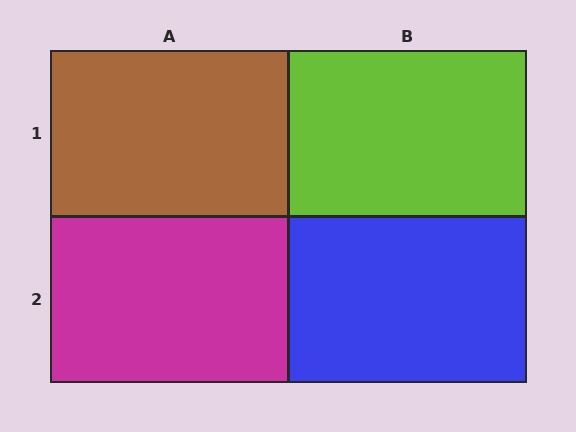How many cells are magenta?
1 cell is magenta.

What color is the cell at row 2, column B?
Blue.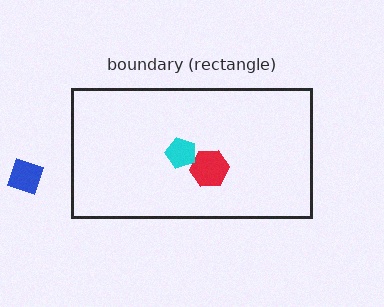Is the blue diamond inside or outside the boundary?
Outside.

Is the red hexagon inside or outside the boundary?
Inside.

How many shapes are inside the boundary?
2 inside, 1 outside.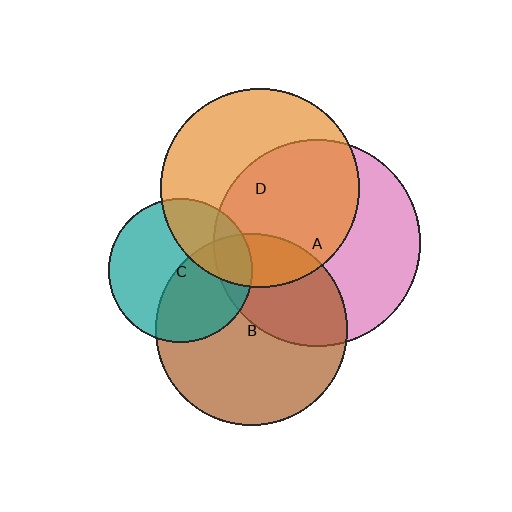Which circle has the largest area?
Circle A (pink).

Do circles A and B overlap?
Yes.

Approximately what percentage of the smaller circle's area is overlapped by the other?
Approximately 35%.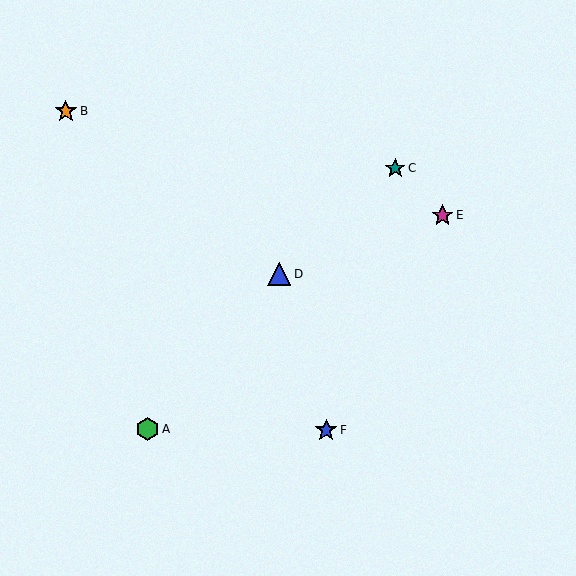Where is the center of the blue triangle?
The center of the blue triangle is at (279, 274).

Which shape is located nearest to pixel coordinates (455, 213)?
The magenta star (labeled E) at (443, 215) is nearest to that location.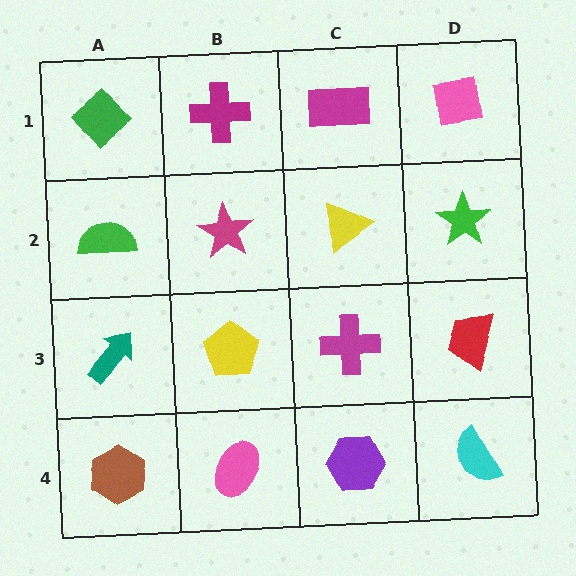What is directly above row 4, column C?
A magenta cross.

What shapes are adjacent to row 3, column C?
A yellow triangle (row 2, column C), a purple hexagon (row 4, column C), a yellow pentagon (row 3, column B), a red trapezoid (row 3, column D).